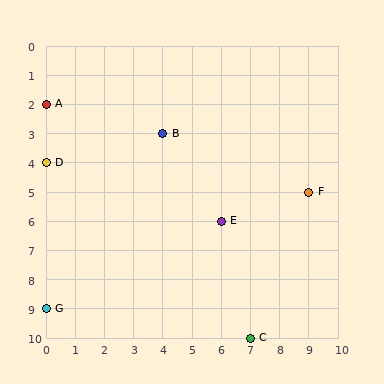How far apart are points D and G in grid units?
Points D and G are 5 rows apart.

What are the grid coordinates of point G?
Point G is at grid coordinates (0, 9).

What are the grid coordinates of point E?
Point E is at grid coordinates (6, 6).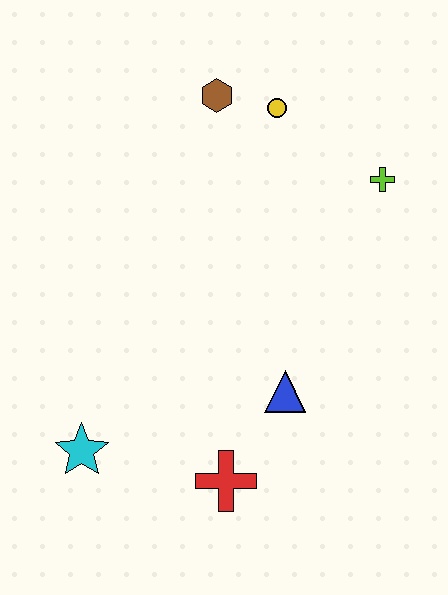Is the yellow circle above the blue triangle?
Yes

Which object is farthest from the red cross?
The brown hexagon is farthest from the red cross.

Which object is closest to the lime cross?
The yellow circle is closest to the lime cross.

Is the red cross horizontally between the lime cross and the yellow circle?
No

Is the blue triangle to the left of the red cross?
No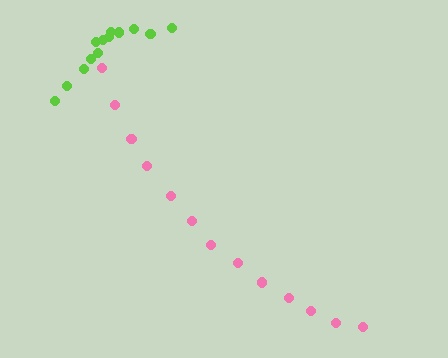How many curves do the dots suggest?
There are 2 distinct paths.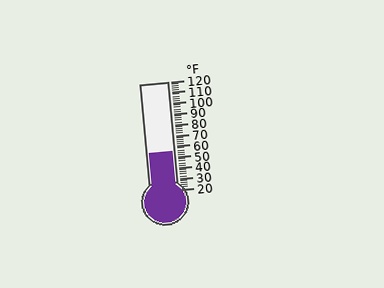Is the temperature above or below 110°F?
The temperature is below 110°F.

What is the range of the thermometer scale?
The thermometer scale ranges from 20°F to 120°F.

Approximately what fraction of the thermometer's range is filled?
The thermometer is filled to approximately 35% of its range.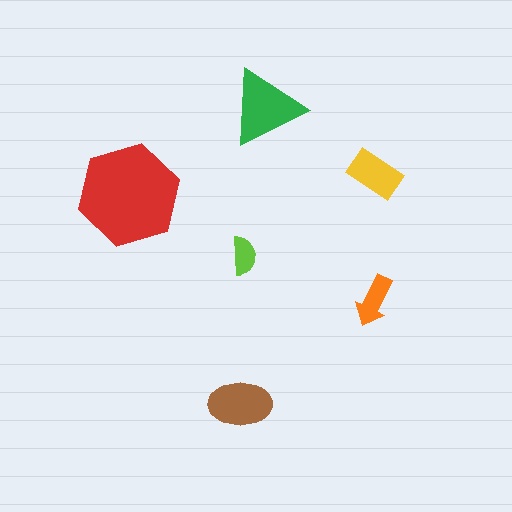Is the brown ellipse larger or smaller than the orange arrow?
Larger.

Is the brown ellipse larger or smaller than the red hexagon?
Smaller.